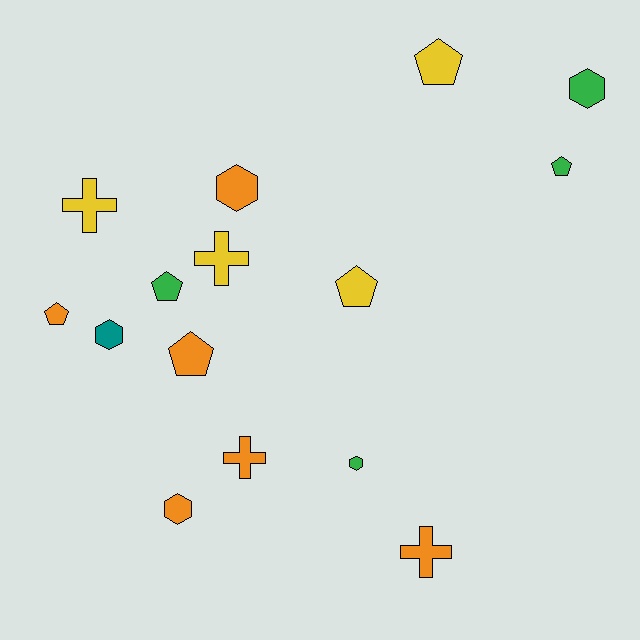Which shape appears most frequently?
Pentagon, with 6 objects.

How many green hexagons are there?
There are 2 green hexagons.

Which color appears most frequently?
Orange, with 6 objects.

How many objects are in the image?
There are 15 objects.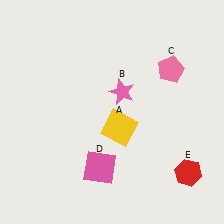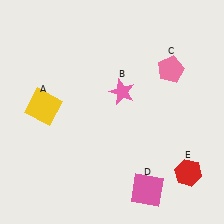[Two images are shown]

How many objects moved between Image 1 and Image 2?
2 objects moved between the two images.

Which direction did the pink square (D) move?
The pink square (D) moved right.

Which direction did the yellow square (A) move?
The yellow square (A) moved left.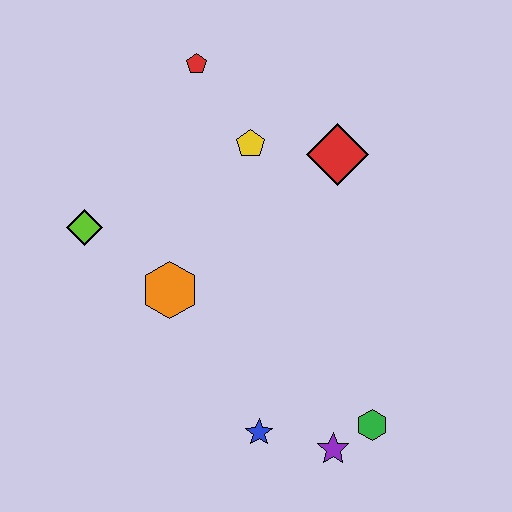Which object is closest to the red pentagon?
The yellow pentagon is closest to the red pentagon.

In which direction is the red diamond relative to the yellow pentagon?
The red diamond is to the right of the yellow pentagon.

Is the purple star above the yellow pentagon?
No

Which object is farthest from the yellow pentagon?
The purple star is farthest from the yellow pentagon.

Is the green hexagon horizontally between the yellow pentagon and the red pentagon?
No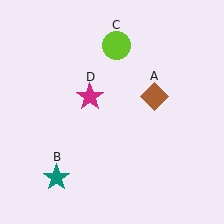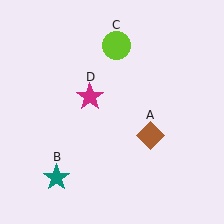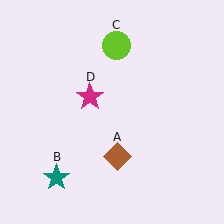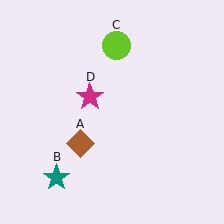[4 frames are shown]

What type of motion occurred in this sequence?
The brown diamond (object A) rotated clockwise around the center of the scene.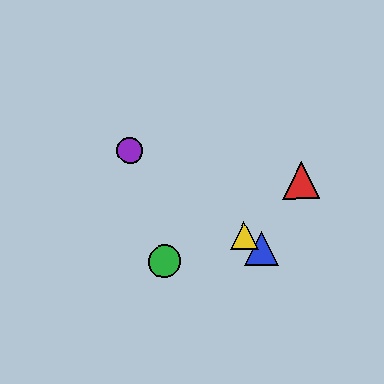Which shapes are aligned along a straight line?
The blue triangle, the yellow triangle, the purple circle are aligned along a straight line.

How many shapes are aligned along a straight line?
3 shapes (the blue triangle, the yellow triangle, the purple circle) are aligned along a straight line.